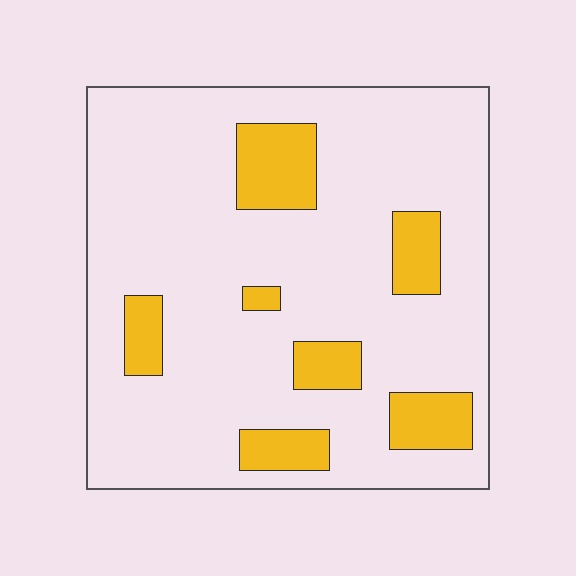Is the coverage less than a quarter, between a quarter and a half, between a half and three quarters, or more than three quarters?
Less than a quarter.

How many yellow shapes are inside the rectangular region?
7.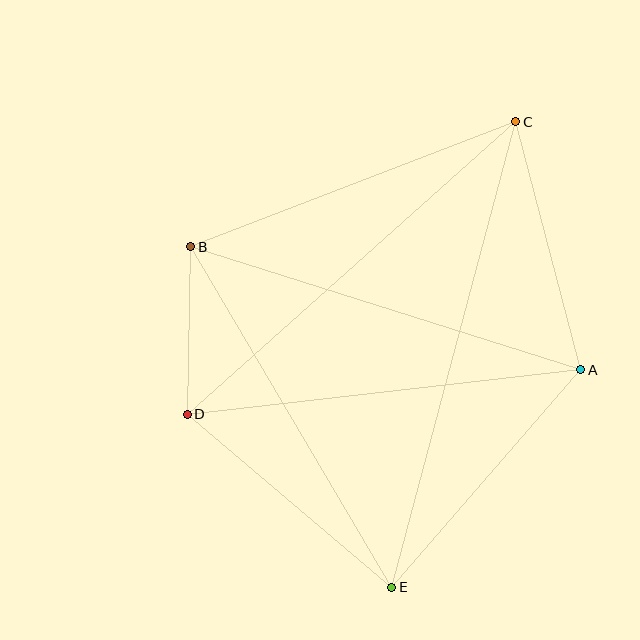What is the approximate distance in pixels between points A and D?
The distance between A and D is approximately 396 pixels.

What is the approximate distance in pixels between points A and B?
The distance between A and B is approximately 409 pixels.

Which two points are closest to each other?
Points B and D are closest to each other.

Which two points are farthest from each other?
Points C and E are farthest from each other.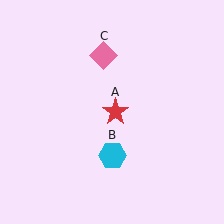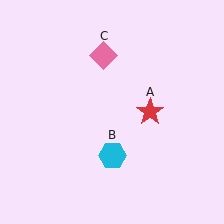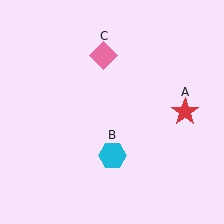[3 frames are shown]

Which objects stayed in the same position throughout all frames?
Cyan hexagon (object B) and pink diamond (object C) remained stationary.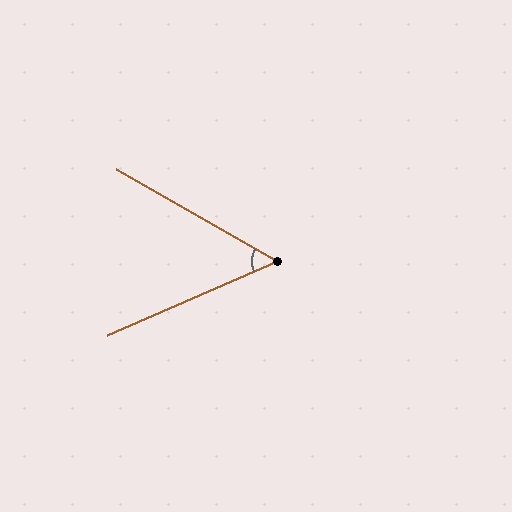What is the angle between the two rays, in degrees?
Approximately 53 degrees.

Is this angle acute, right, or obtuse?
It is acute.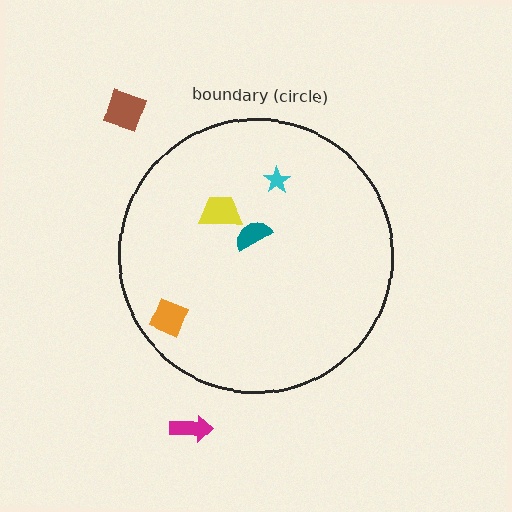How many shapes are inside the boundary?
4 inside, 2 outside.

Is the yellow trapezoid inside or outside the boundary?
Inside.